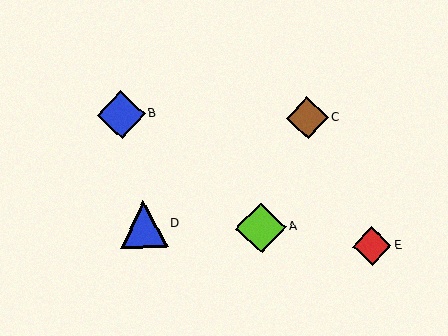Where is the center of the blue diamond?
The center of the blue diamond is at (121, 115).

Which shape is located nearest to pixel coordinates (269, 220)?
The lime diamond (labeled A) at (261, 228) is nearest to that location.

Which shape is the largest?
The lime diamond (labeled A) is the largest.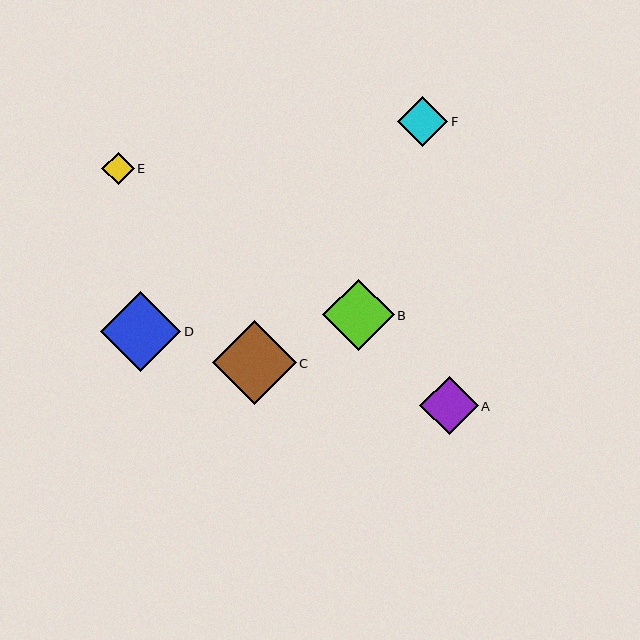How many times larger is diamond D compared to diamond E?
Diamond D is approximately 2.5 times the size of diamond E.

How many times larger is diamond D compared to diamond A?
Diamond D is approximately 1.4 times the size of diamond A.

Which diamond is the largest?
Diamond C is the largest with a size of approximately 84 pixels.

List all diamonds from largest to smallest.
From largest to smallest: C, D, B, A, F, E.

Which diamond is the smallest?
Diamond E is the smallest with a size of approximately 33 pixels.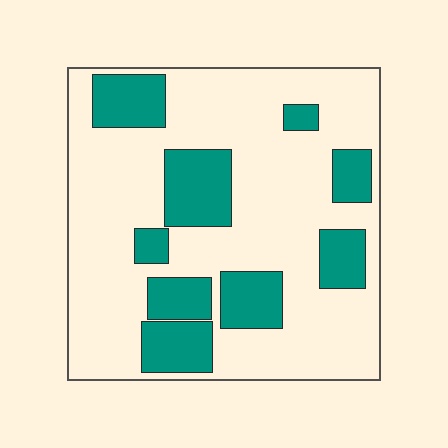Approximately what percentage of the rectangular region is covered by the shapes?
Approximately 25%.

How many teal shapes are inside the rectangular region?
9.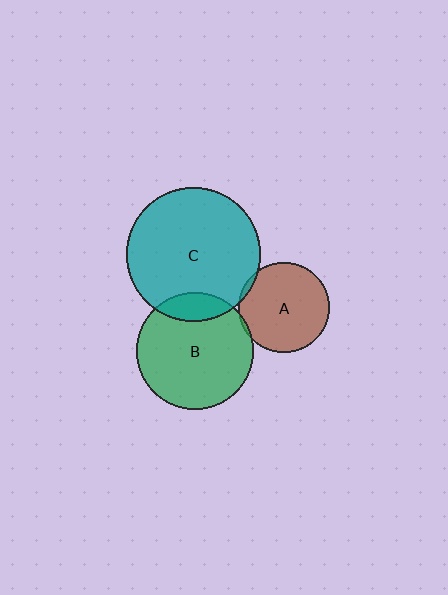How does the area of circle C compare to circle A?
Approximately 2.2 times.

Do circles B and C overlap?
Yes.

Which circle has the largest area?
Circle C (teal).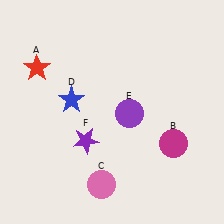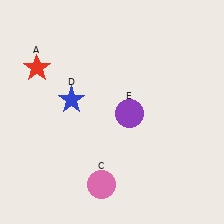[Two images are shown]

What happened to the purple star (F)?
The purple star (F) was removed in Image 2. It was in the bottom-left area of Image 1.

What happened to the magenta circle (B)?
The magenta circle (B) was removed in Image 2. It was in the bottom-right area of Image 1.